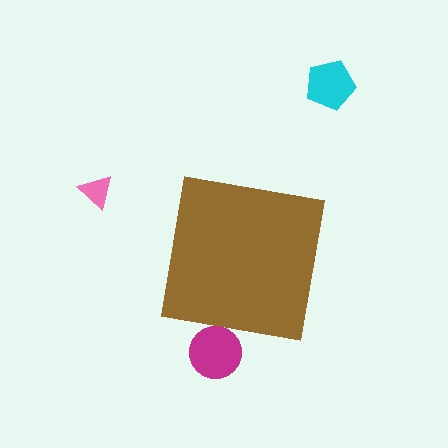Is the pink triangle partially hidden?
No, the pink triangle is fully visible.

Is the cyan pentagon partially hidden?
No, the cyan pentagon is fully visible.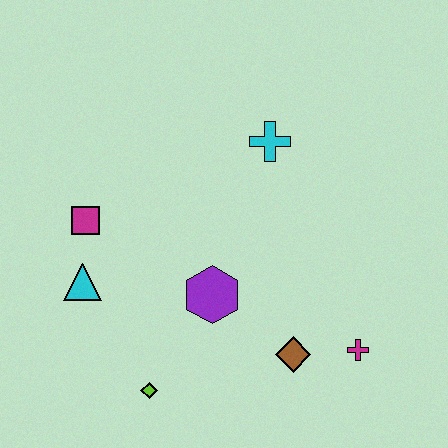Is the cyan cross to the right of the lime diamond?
Yes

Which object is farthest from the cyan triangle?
The magenta cross is farthest from the cyan triangle.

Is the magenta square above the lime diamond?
Yes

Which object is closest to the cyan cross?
The purple hexagon is closest to the cyan cross.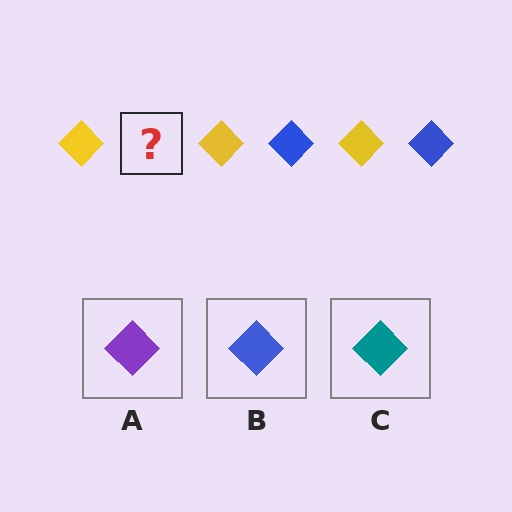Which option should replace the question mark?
Option B.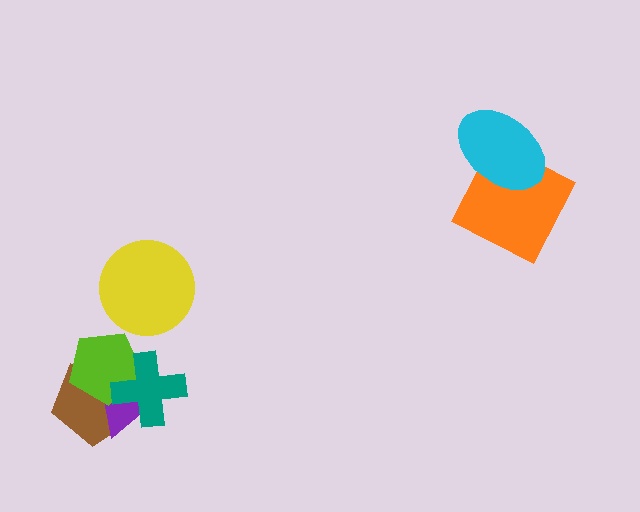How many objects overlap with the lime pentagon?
3 objects overlap with the lime pentagon.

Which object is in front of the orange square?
The cyan ellipse is in front of the orange square.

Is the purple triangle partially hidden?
Yes, it is partially covered by another shape.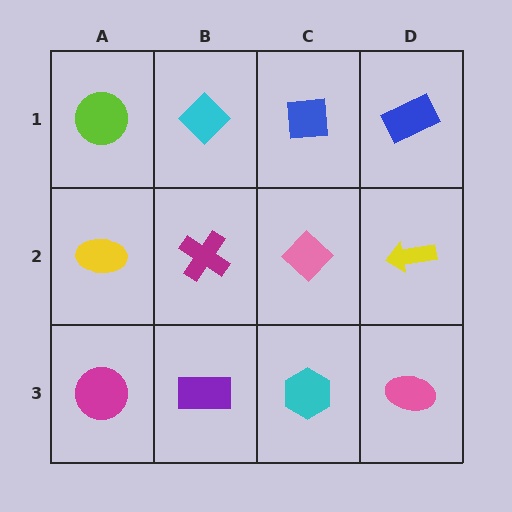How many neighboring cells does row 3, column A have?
2.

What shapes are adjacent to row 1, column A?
A yellow ellipse (row 2, column A), a cyan diamond (row 1, column B).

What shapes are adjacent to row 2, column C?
A blue square (row 1, column C), a cyan hexagon (row 3, column C), a magenta cross (row 2, column B), a yellow arrow (row 2, column D).